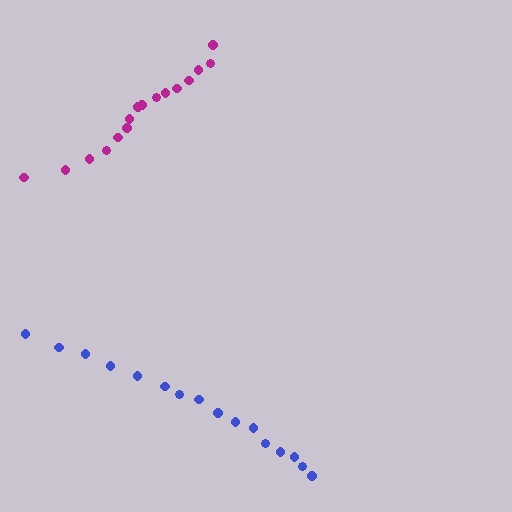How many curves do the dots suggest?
There are 2 distinct paths.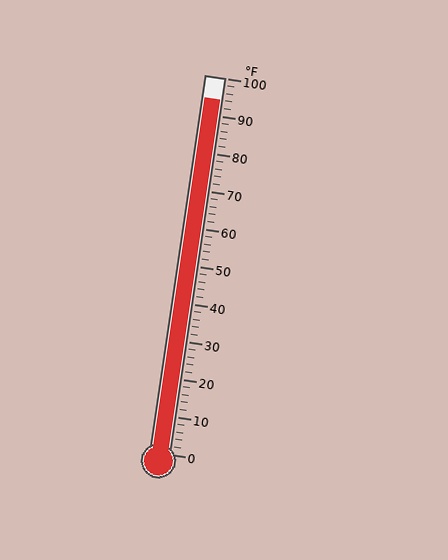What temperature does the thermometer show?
The thermometer shows approximately 94°F.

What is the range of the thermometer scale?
The thermometer scale ranges from 0°F to 100°F.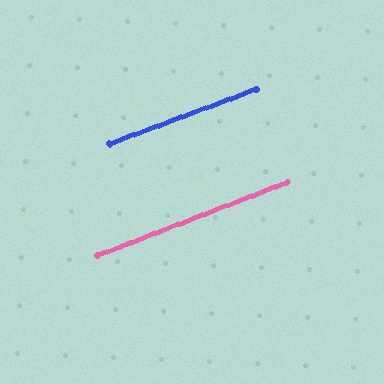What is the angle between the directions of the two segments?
Approximately 1 degree.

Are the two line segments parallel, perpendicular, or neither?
Parallel — their directions differ by only 0.9°.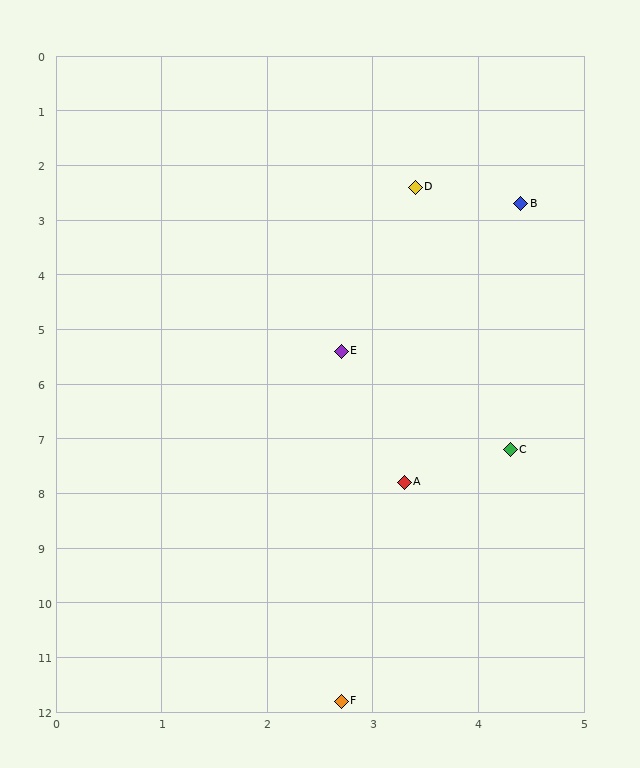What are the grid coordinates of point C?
Point C is at approximately (4.3, 7.2).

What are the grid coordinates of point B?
Point B is at approximately (4.4, 2.7).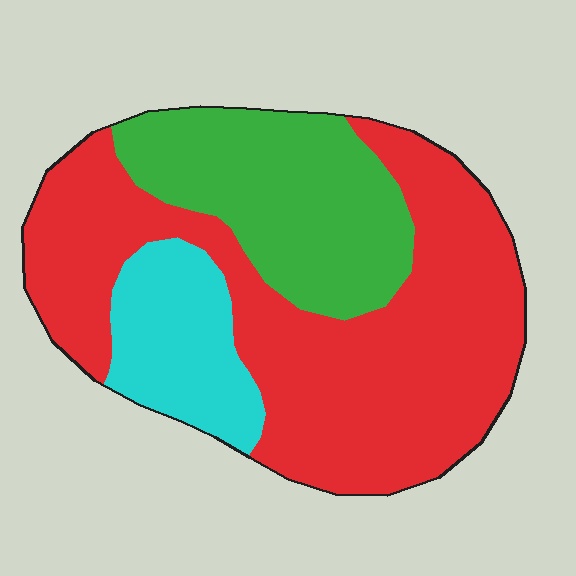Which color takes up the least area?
Cyan, at roughly 15%.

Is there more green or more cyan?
Green.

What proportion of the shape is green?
Green covers around 25% of the shape.